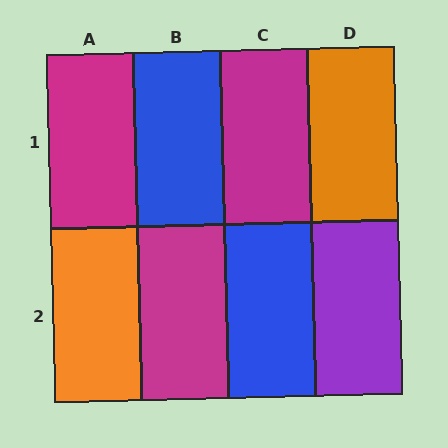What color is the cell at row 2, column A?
Orange.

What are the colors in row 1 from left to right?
Magenta, blue, magenta, orange.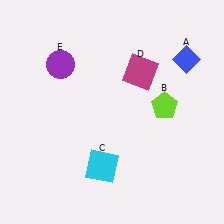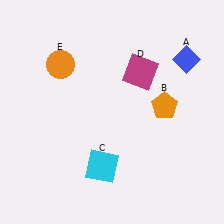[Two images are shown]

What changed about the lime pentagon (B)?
In Image 1, B is lime. In Image 2, it changed to orange.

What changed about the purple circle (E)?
In Image 1, E is purple. In Image 2, it changed to orange.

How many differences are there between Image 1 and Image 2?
There are 2 differences between the two images.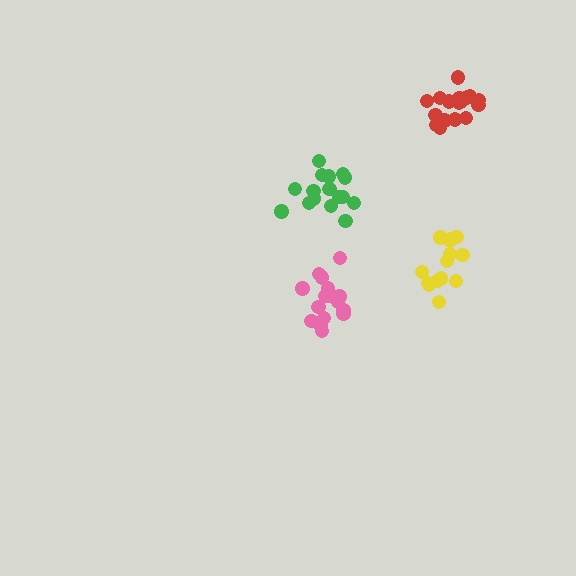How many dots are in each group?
Group 1: 16 dots, Group 2: 14 dots, Group 3: 17 dots, Group 4: 17 dots (64 total).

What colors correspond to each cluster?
The clusters are colored: green, yellow, red, pink.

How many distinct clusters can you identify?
There are 4 distinct clusters.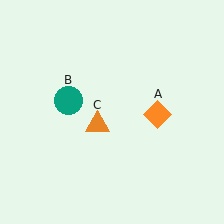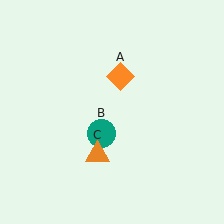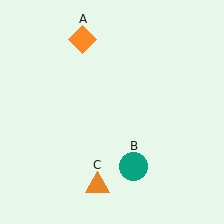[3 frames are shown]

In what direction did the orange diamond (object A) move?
The orange diamond (object A) moved up and to the left.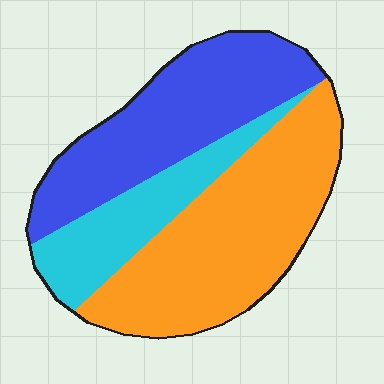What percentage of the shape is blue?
Blue covers around 35% of the shape.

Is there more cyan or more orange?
Orange.